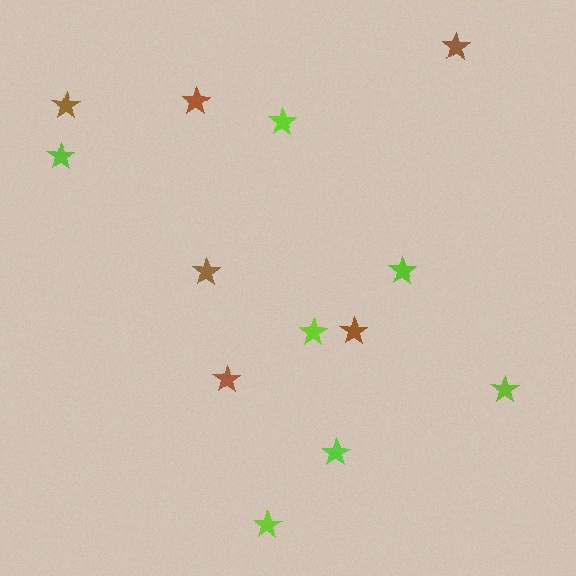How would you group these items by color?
There are 2 groups: one group of lime stars (7) and one group of brown stars (6).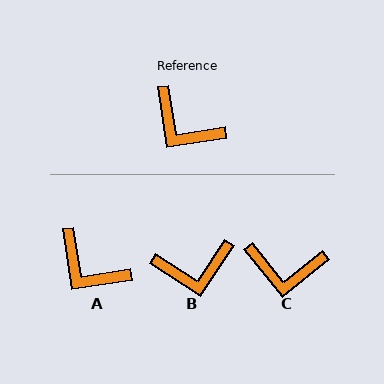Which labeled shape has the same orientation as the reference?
A.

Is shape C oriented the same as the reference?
No, it is off by about 30 degrees.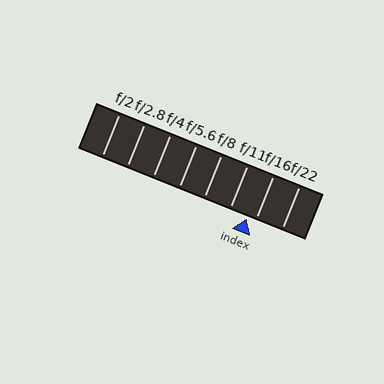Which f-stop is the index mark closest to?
The index mark is closest to f/16.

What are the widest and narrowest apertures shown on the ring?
The widest aperture shown is f/2 and the narrowest is f/22.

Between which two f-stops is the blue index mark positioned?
The index mark is between f/11 and f/16.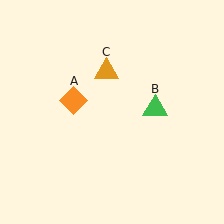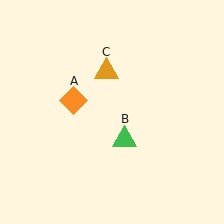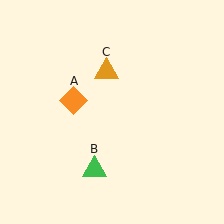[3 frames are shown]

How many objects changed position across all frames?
1 object changed position: green triangle (object B).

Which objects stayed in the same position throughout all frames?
Orange diamond (object A) and orange triangle (object C) remained stationary.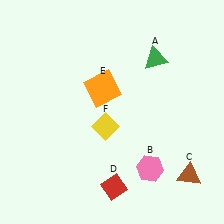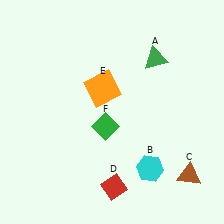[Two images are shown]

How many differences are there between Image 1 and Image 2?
There are 2 differences between the two images.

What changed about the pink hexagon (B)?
In Image 1, B is pink. In Image 2, it changed to cyan.